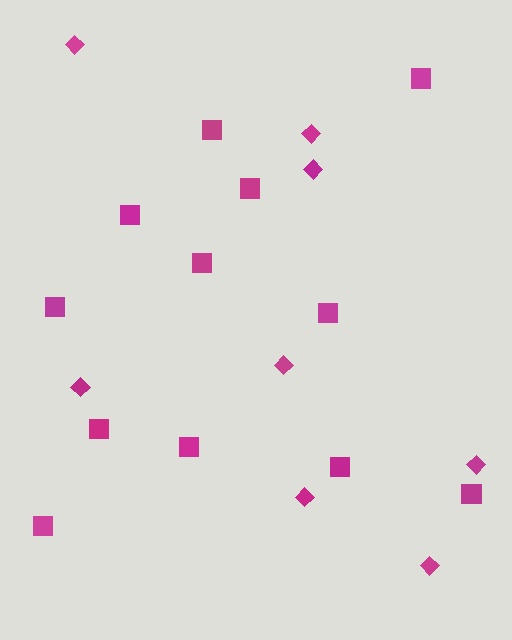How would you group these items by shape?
There are 2 groups: one group of squares (12) and one group of diamonds (8).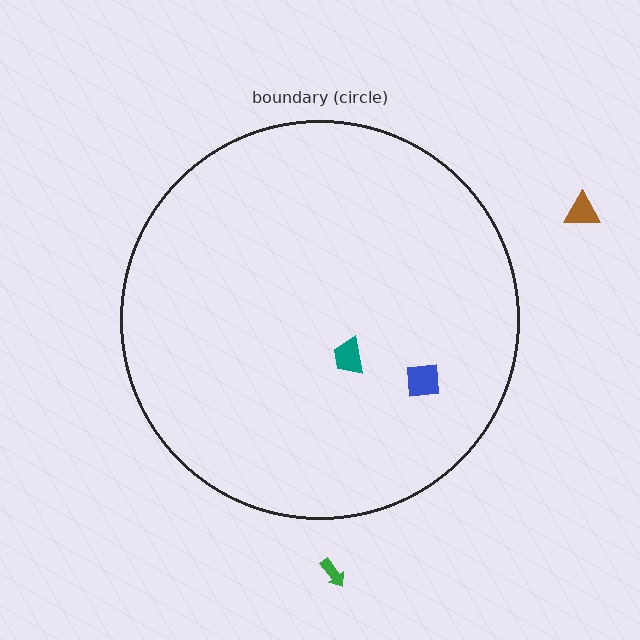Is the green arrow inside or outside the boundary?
Outside.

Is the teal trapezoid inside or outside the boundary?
Inside.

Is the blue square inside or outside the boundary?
Inside.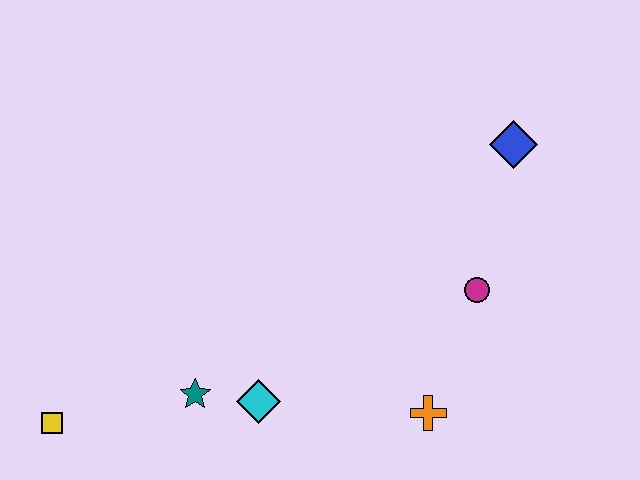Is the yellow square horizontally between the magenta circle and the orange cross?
No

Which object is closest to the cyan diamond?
The teal star is closest to the cyan diamond.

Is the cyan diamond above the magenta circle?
No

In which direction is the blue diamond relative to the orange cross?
The blue diamond is above the orange cross.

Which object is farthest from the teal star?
The blue diamond is farthest from the teal star.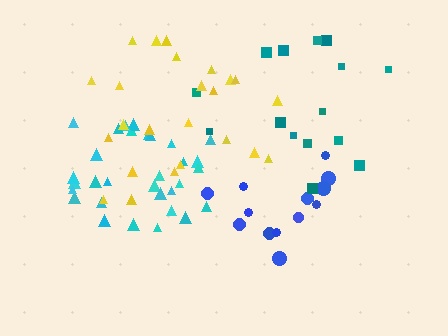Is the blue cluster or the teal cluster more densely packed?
Blue.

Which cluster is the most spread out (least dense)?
Teal.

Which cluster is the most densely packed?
Cyan.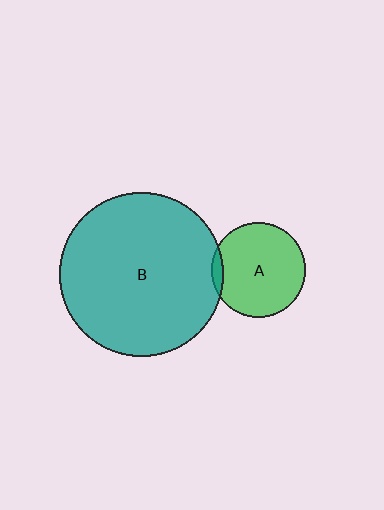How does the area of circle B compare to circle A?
Approximately 3.0 times.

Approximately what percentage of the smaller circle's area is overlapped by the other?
Approximately 5%.